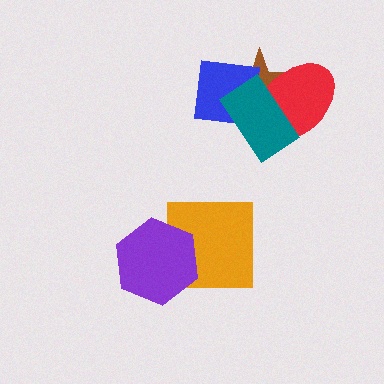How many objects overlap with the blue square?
3 objects overlap with the blue square.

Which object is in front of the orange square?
The purple hexagon is in front of the orange square.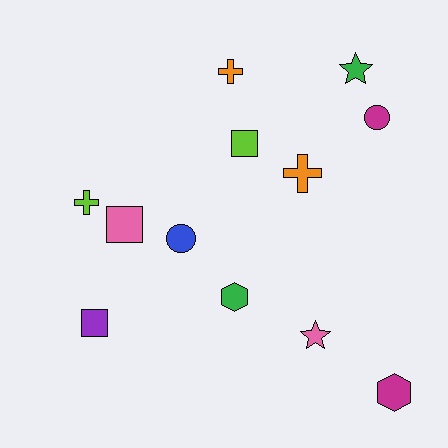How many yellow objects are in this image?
There are no yellow objects.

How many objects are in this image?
There are 12 objects.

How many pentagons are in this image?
There are no pentagons.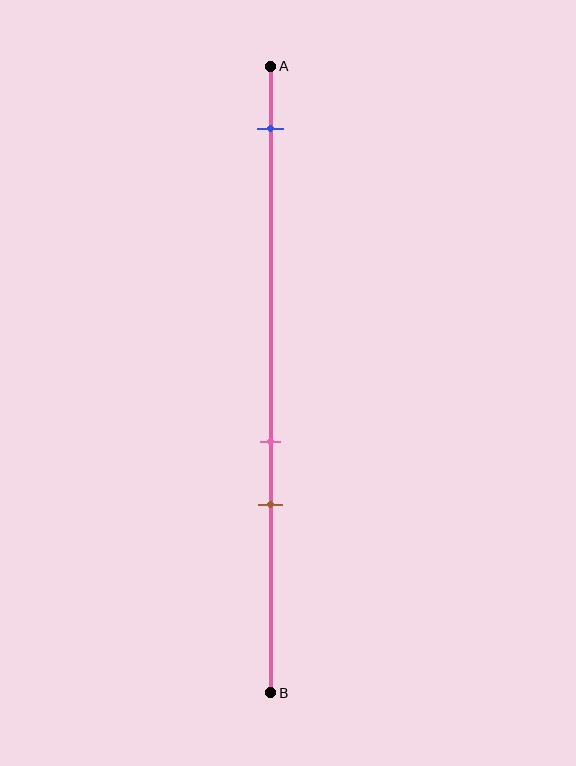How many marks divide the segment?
There are 3 marks dividing the segment.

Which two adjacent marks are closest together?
The pink and brown marks are the closest adjacent pair.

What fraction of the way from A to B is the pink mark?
The pink mark is approximately 60% (0.6) of the way from A to B.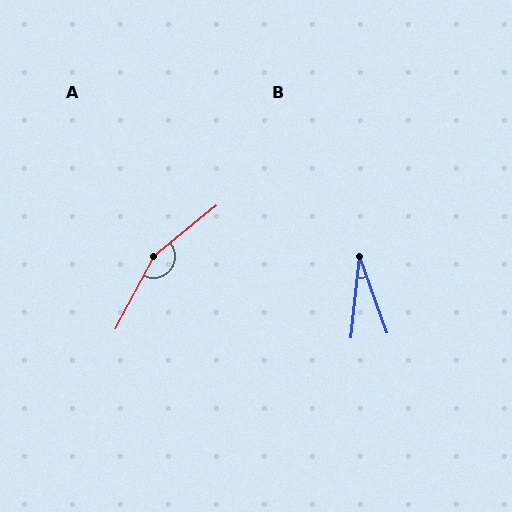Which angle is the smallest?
B, at approximately 25 degrees.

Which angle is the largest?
A, at approximately 157 degrees.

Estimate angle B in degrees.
Approximately 25 degrees.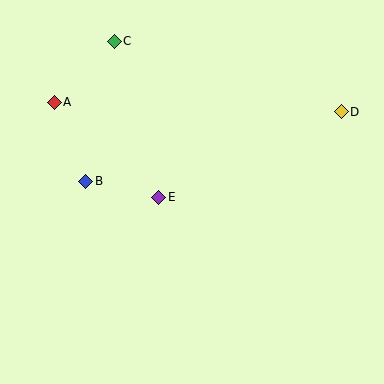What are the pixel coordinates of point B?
Point B is at (86, 181).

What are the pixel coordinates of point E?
Point E is at (159, 197).